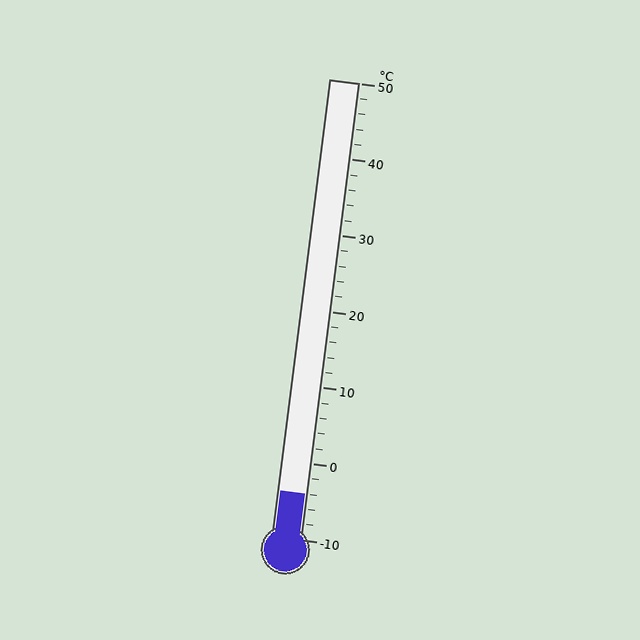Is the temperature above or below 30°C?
The temperature is below 30°C.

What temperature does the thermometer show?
The thermometer shows approximately -4°C.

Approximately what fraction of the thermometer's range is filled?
The thermometer is filled to approximately 10% of its range.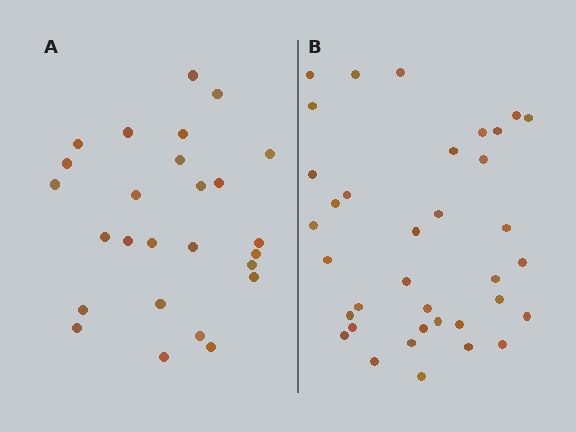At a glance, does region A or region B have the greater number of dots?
Region B (the right region) has more dots.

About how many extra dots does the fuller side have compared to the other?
Region B has roughly 10 or so more dots than region A.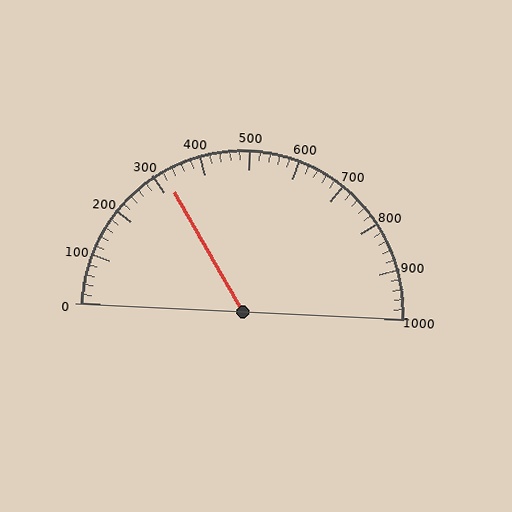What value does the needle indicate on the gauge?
The needle indicates approximately 320.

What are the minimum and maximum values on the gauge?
The gauge ranges from 0 to 1000.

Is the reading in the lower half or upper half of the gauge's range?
The reading is in the lower half of the range (0 to 1000).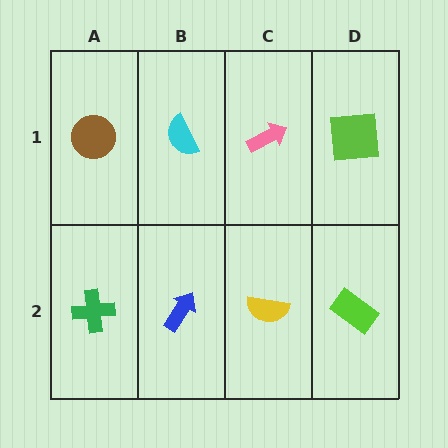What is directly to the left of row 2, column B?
A green cross.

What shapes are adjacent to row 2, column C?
A pink arrow (row 1, column C), a blue arrow (row 2, column B), a lime rectangle (row 2, column D).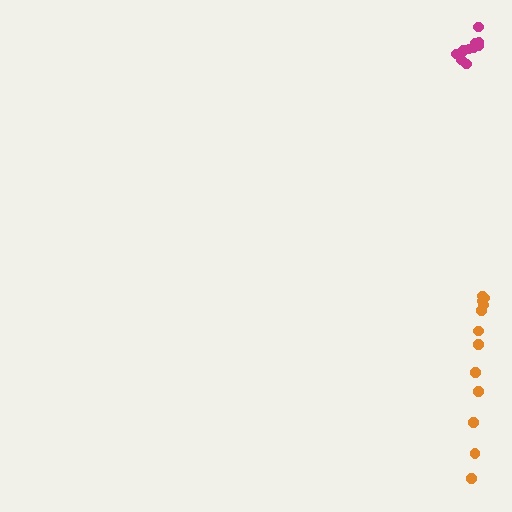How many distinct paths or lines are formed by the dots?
There are 2 distinct paths.